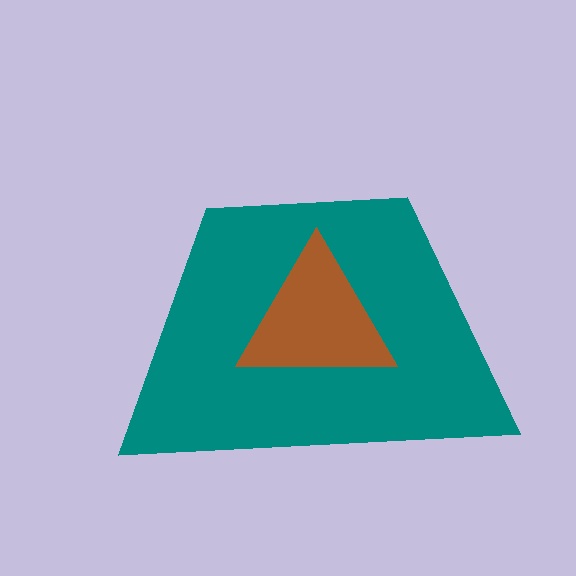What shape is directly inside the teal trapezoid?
The brown triangle.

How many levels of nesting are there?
2.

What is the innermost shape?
The brown triangle.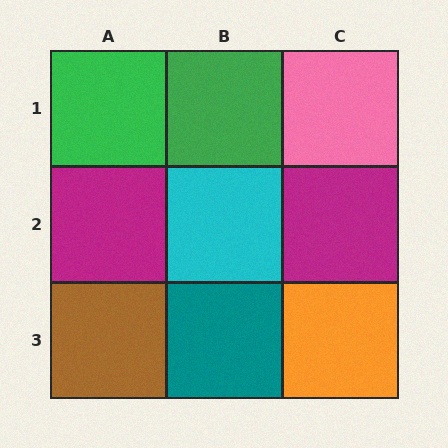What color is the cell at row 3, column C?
Orange.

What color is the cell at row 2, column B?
Cyan.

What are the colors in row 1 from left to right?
Green, green, pink.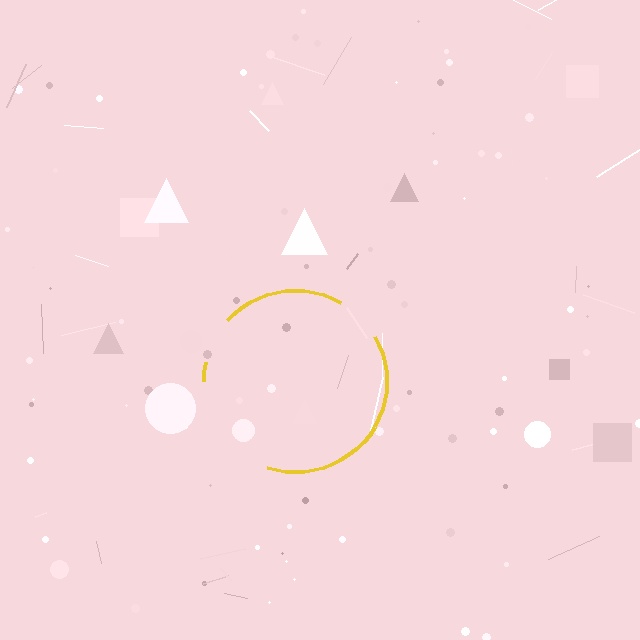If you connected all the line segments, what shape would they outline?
They would outline a circle.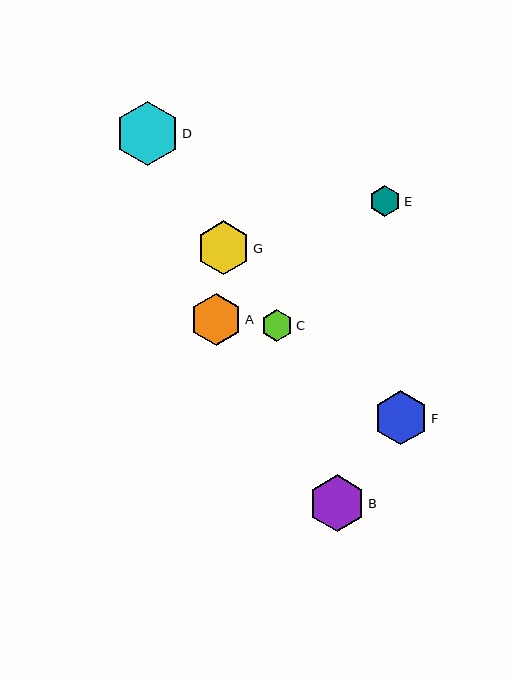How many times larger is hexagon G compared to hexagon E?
Hexagon G is approximately 1.7 times the size of hexagon E.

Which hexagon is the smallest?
Hexagon E is the smallest with a size of approximately 31 pixels.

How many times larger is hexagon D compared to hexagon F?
Hexagon D is approximately 1.2 times the size of hexagon F.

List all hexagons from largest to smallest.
From largest to smallest: D, B, F, G, A, C, E.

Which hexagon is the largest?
Hexagon D is the largest with a size of approximately 64 pixels.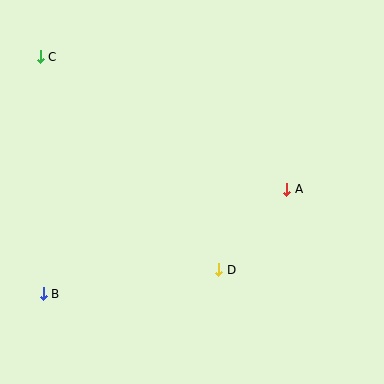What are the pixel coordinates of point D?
Point D is at (219, 270).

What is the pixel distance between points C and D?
The distance between C and D is 278 pixels.